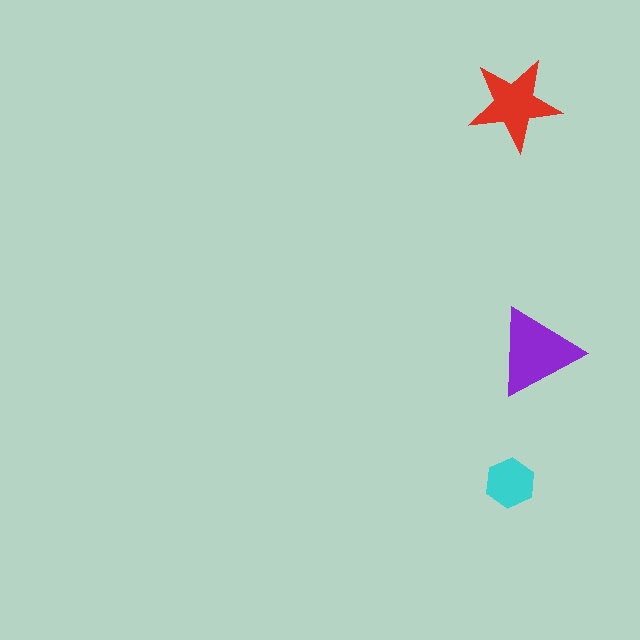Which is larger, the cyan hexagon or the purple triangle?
The purple triangle.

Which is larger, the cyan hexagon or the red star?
The red star.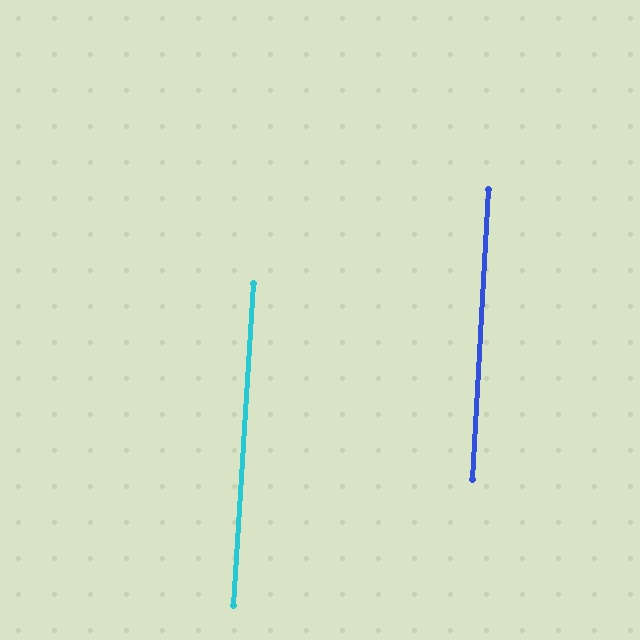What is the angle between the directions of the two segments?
Approximately 0 degrees.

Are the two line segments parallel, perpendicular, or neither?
Parallel — their directions differ by only 0.3°.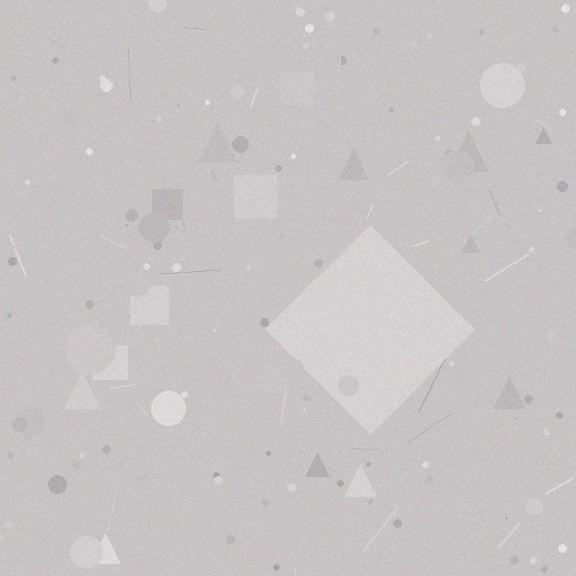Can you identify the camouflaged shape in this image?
The camouflaged shape is a diamond.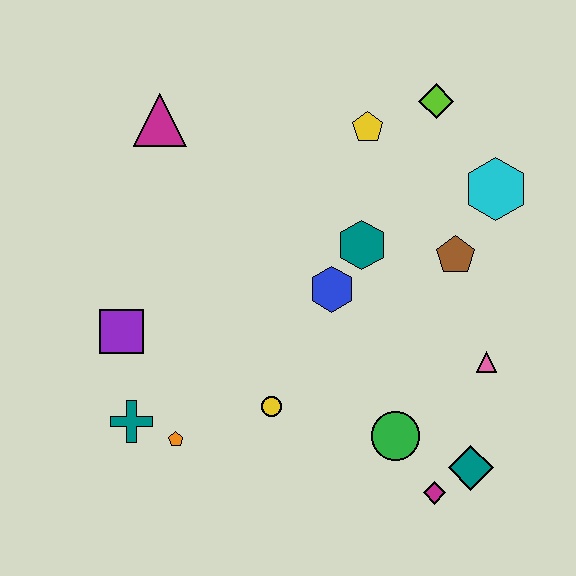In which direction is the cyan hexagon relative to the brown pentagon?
The cyan hexagon is above the brown pentagon.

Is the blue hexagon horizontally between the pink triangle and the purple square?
Yes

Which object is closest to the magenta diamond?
The teal diamond is closest to the magenta diamond.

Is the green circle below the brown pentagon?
Yes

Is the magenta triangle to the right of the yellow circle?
No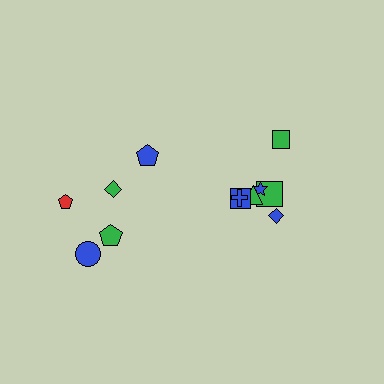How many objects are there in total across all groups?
There are 12 objects.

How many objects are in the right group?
There are 7 objects.